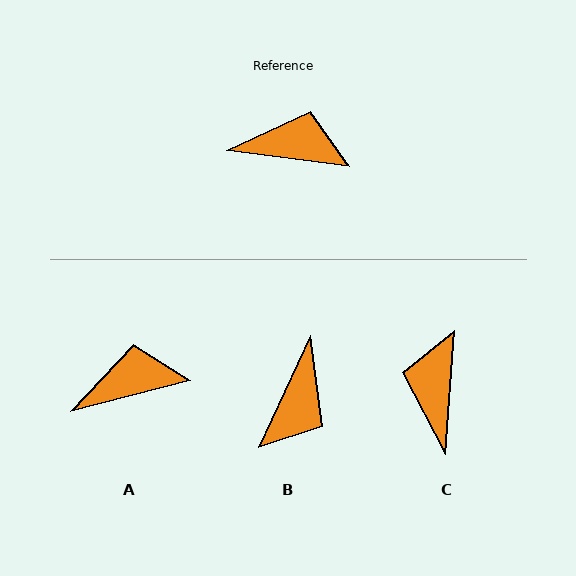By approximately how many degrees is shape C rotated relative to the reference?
Approximately 93 degrees counter-clockwise.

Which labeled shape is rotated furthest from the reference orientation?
B, about 107 degrees away.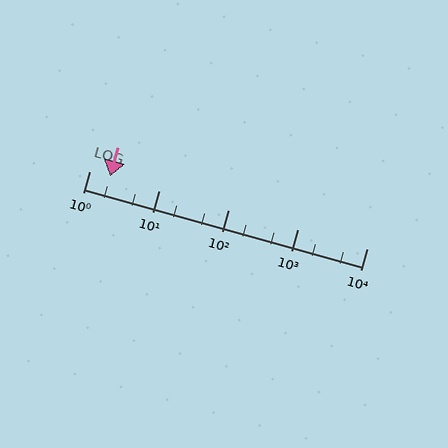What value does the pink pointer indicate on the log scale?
The pointer indicates approximately 2.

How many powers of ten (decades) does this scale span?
The scale spans 4 decades, from 1 to 10000.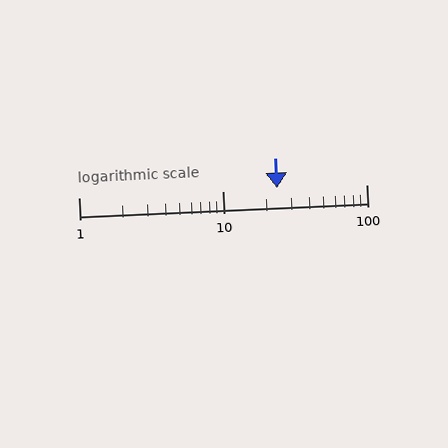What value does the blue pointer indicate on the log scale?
The pointer indicates approximately 24.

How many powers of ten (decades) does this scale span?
The scale spans 2 decades, from 1 to 100.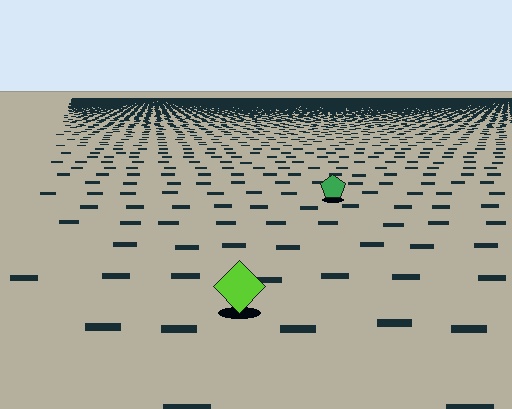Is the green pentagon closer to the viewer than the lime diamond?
No. The lime diamond is closer — you can tell from the texture gradient: the ground texture is coarser near it.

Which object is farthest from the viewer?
The green pentagon is farthest from the viewer. It appears smaller and the ground texture around it is denser.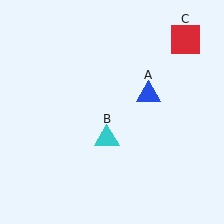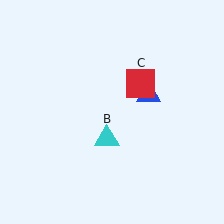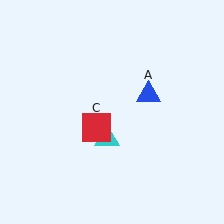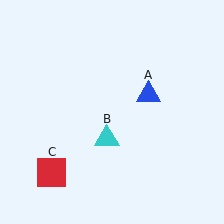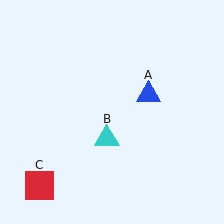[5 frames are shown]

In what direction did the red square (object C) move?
The red square (object C) moved down and to the left.